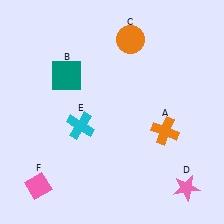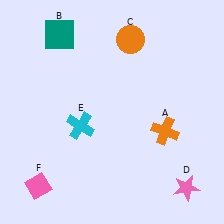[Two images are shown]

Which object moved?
The teal square (B) moved up.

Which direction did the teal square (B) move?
The teal square (B) moved up.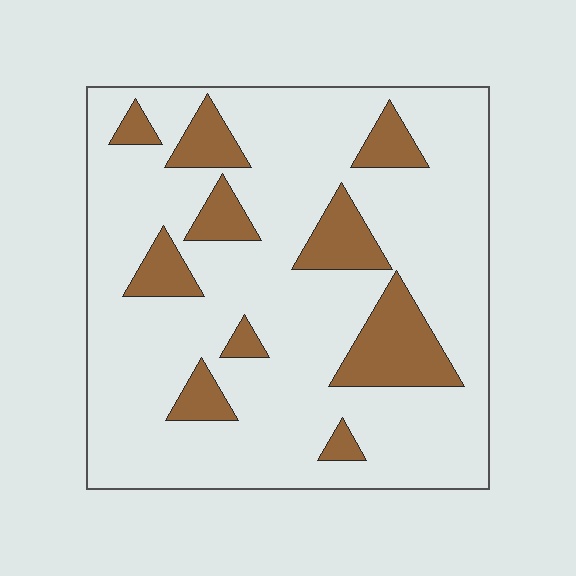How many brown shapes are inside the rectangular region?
10.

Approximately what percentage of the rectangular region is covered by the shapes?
Approximately 20%.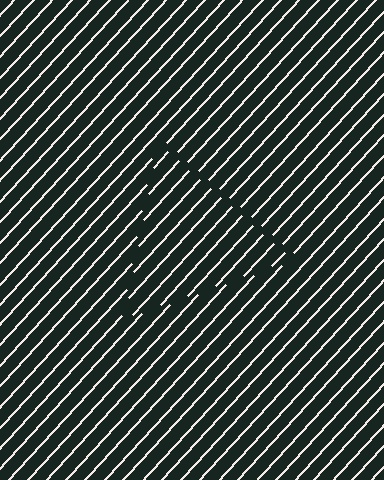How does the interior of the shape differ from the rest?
The interior of the shape contains the same grating, shifted by half a period — the contour is defined by the phase discontinuity where line-ends from the inner and outer gratings abut.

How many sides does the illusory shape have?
3 sides — the line-ends trace a triangle.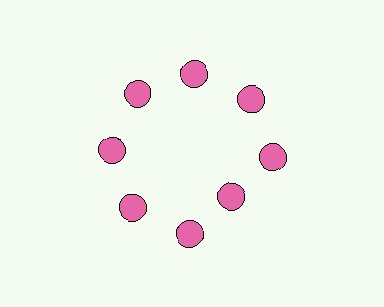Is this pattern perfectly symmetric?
No. The 8 pink circles are arranged in a ring, but one element near the 4 o'clock position is pulled inward toward the center, breaking the 8-fold rotational symmetry.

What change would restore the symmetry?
The symmetry would be restored by moving it outward, back onto the ring so that all 8 circles sit at equal angles and equal distance from the center.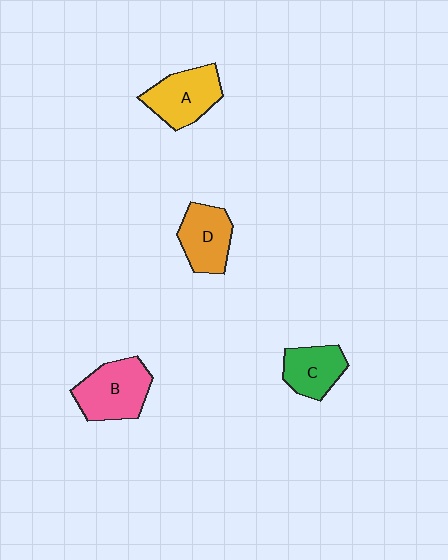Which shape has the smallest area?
Shape C (green).